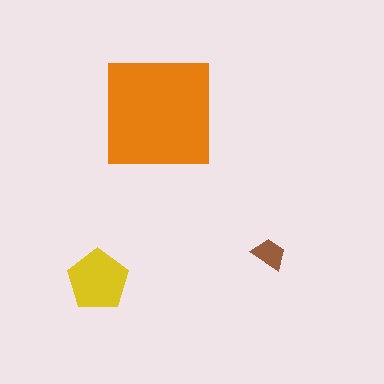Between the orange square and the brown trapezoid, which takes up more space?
The orange square.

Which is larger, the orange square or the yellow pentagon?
The orange square.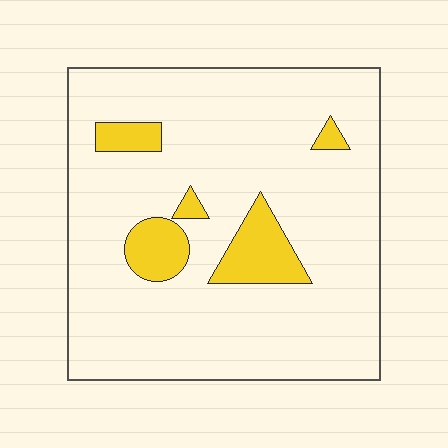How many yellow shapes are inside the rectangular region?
5.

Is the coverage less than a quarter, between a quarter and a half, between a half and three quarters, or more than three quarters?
Less than a quarter.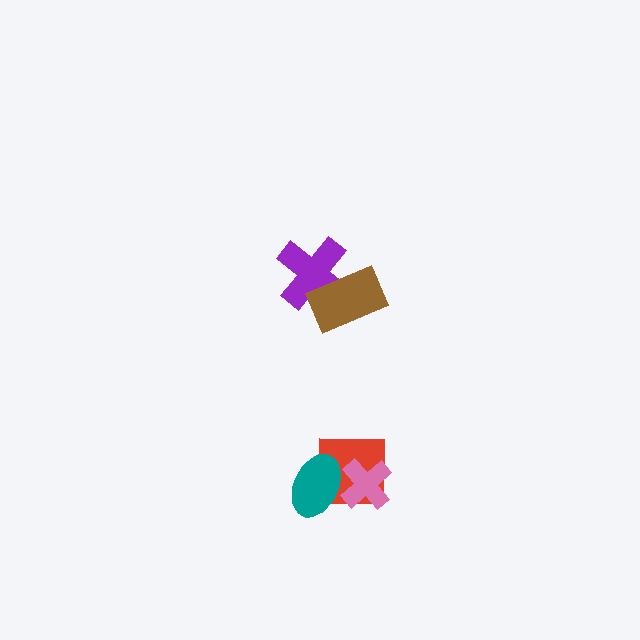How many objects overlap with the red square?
2 objects overlap with the red square.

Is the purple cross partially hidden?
Yes, it is partially covered by another shape.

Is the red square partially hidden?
Yes, it is partially covered by another shape.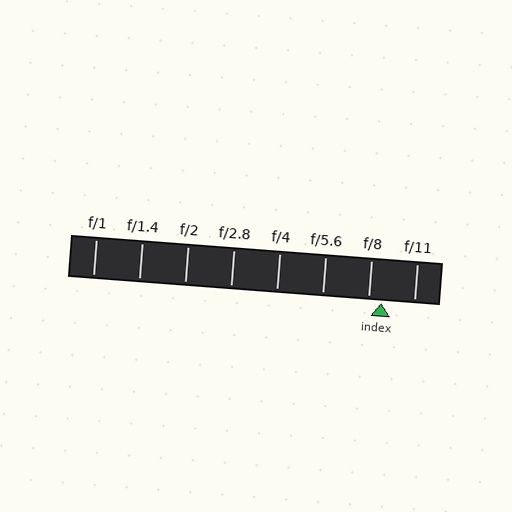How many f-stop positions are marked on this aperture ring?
There are 8 f-stop positions marked.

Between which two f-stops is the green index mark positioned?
The index mark is between f/8 and f/11.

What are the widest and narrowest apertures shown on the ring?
The widest aperture shown is f/1 and the narrowest is f/11.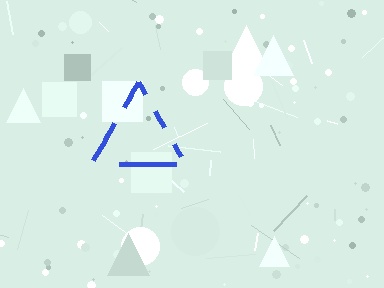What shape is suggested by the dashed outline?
The dashed outline suggests a triangle.